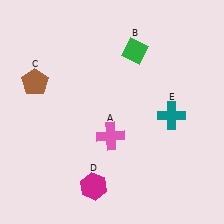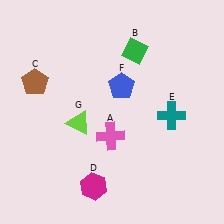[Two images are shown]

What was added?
A blue pentagon (F), a lime triangle (G) were added in Image 2.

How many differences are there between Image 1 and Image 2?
There are 2 differences between the two images.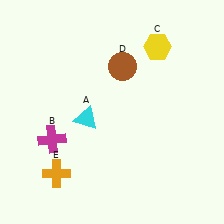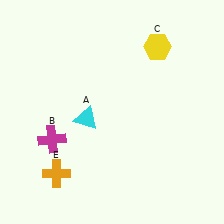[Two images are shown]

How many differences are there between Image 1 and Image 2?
There is 1 difference between the two images.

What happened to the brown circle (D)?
The brown circle (D) was removed in Image 2. It was in the top-right area of Image 1.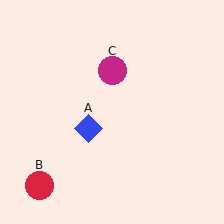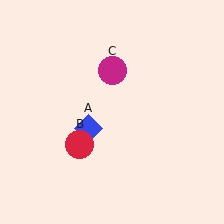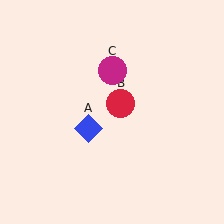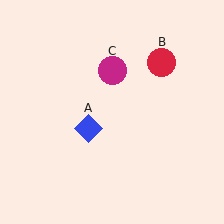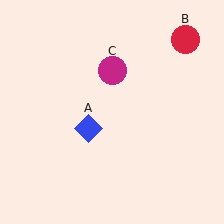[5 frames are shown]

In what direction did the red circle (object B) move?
The red circle (object B) moved up and to the right.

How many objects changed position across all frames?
1 object changed position: red circle (object B).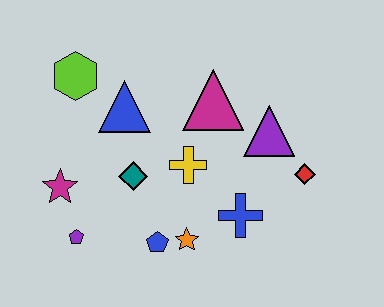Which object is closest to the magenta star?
The purple pentagon is closest to the magenta star.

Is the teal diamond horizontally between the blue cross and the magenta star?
Yes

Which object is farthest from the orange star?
The lime hexagon is farthest from the orange star.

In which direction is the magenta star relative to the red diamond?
The magenta star is to the left of the red diamond.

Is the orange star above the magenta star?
No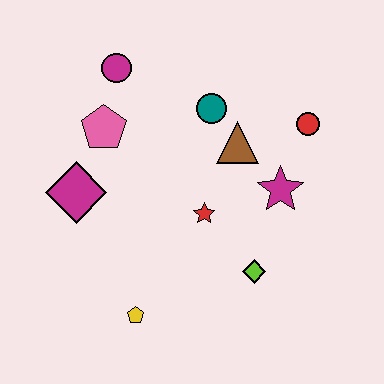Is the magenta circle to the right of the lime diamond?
No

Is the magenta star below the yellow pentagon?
No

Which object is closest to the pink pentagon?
The magenta circle is closest to the pink pentagon.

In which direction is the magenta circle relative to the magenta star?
The magenta circle is to the left of the magenta star.